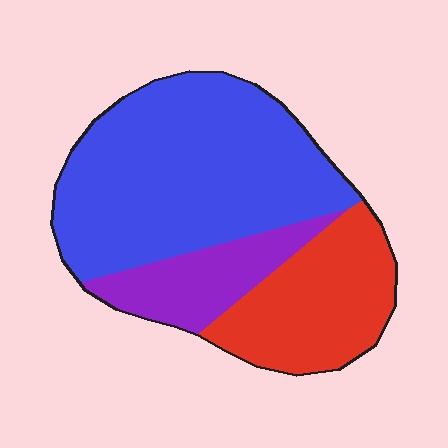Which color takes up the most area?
Blue, at roughly 55%.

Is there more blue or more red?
Blue.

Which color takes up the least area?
Purple, at roughly 15%.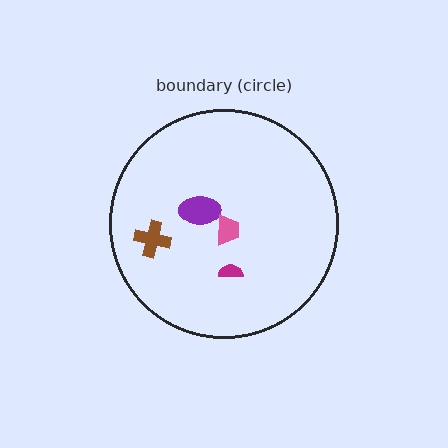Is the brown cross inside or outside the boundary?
Inside.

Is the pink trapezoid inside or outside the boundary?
Inside.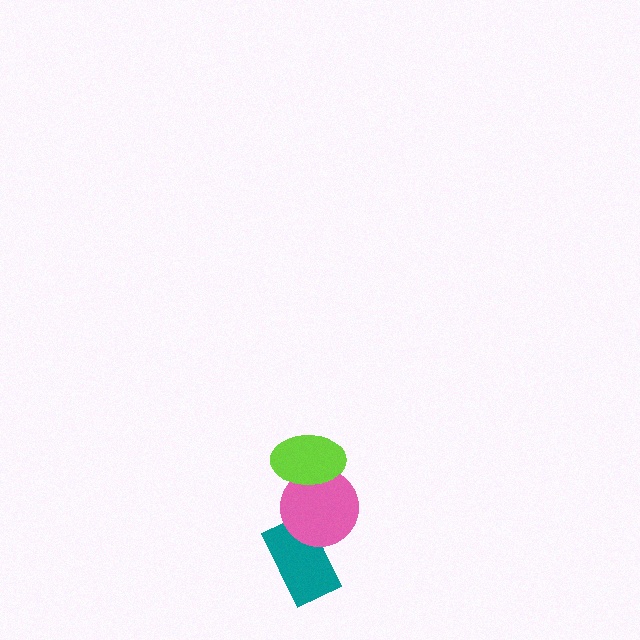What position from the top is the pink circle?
The pink circle is 2nd from the top.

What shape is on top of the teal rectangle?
The pink circle is on top of the teal rectangle.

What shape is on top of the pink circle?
The lime ellipse is on top of the pink circle.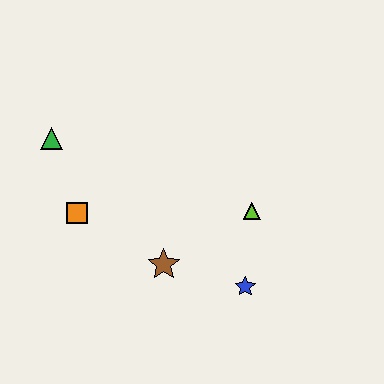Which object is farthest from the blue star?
The green triangle is farthest from the blue star.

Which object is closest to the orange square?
The green triangle is closest to the orange square.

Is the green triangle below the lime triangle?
No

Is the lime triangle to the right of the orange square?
Yes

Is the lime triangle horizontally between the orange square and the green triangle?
No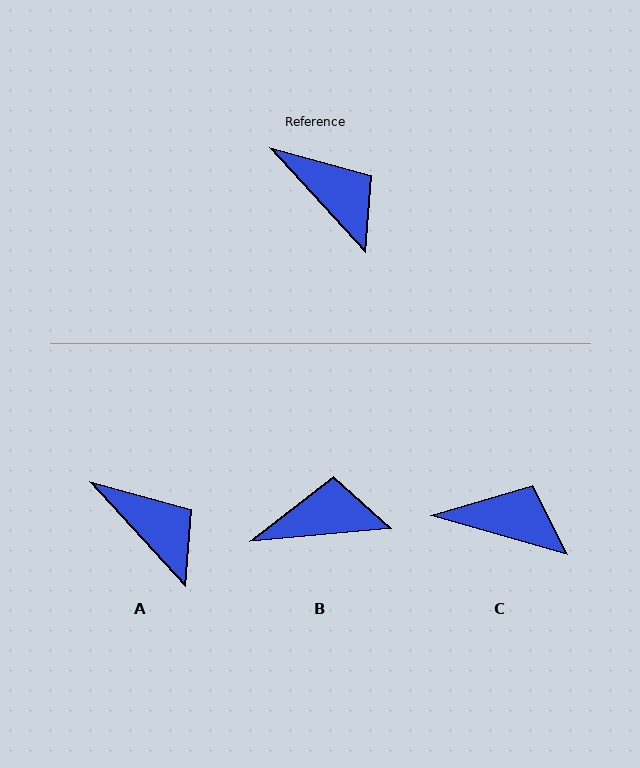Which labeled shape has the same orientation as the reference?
A.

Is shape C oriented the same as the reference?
No, it is off by about 32 degrees.